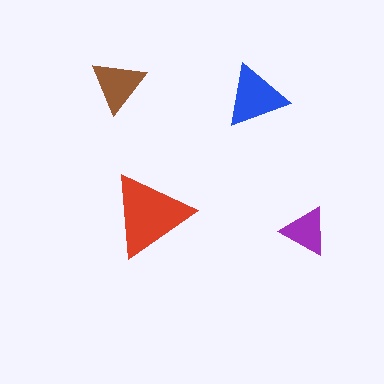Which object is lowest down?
The purple triangle is bottommost.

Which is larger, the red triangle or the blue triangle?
The red one.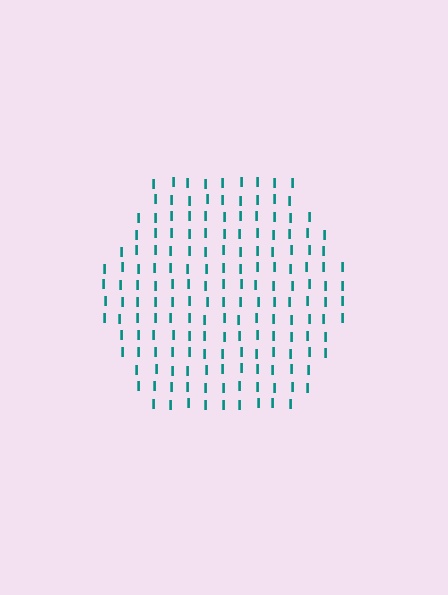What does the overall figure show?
The overall figure shows a hexagon.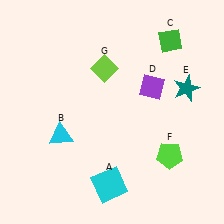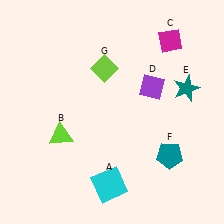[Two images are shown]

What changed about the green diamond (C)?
In Image 1, C is green. In Image 2, it changed to magenta.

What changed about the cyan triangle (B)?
In Image 1, B is cyan. In Image 2, it changed to lime.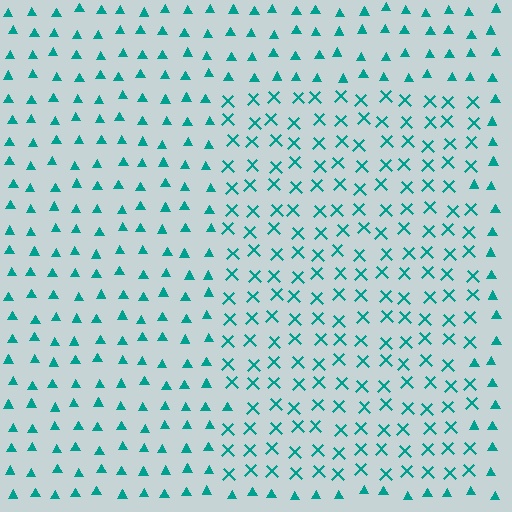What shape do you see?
I see a rectangle.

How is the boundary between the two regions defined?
The boundary is defined by a change in element shape: X marks inside vs. triangles outside. All elements share the same color and spacing.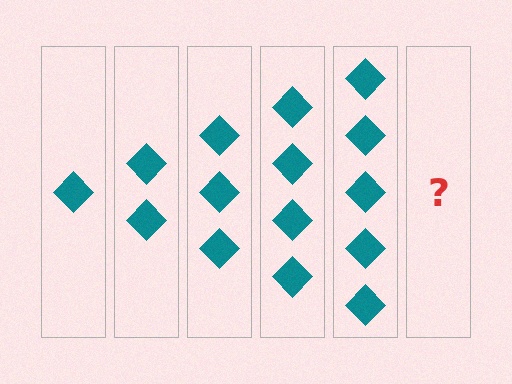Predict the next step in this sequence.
The next step is 6 diamonds.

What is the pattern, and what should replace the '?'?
The pattern is that each step adds one more diamond. The '?' should be 6 diamonds.